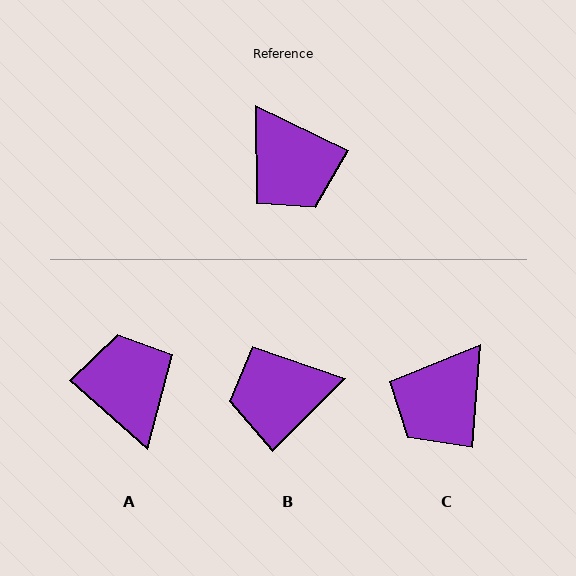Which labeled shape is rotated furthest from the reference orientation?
A, about 164 degrees away.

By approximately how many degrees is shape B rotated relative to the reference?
Approximately 109 degrees clockwise.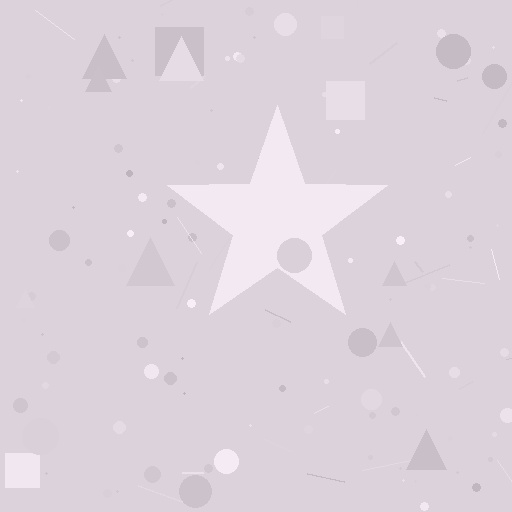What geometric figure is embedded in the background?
A star is embedded in the background.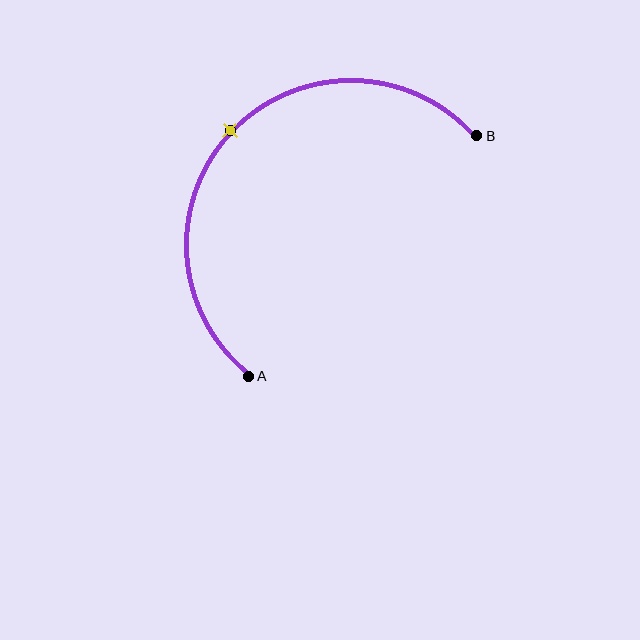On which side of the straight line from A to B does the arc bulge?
The arc bulges above and to the left of the straight line connecting A and B.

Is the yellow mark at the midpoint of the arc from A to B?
Yes. The yellow mark lies on the arc at equal arc-length from both A and B — it is the arc midpoint.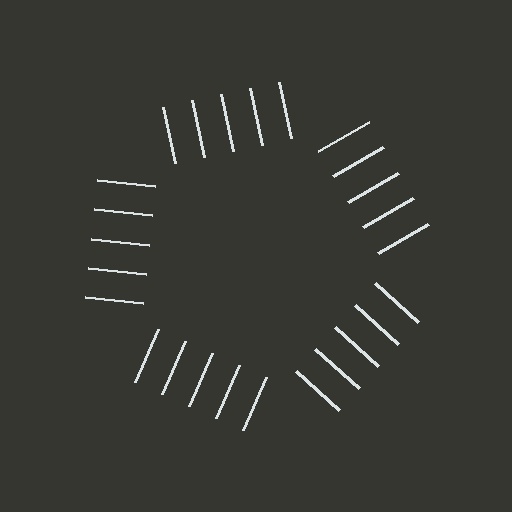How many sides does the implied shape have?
5 sides — the line-ends trace a pentagon.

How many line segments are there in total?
25 — 5 along each of the 5 edges.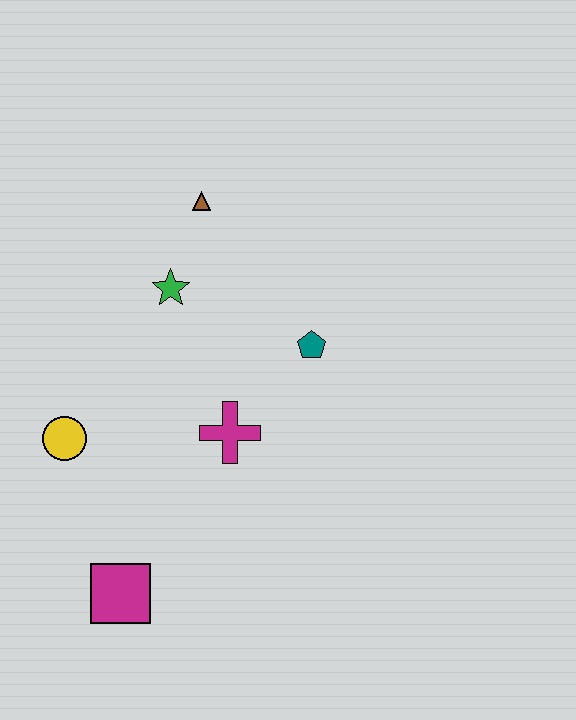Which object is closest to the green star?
The brown triangle is closest to the green star.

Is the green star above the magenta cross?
Yes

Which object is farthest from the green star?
The magenta square is farthest from the green star.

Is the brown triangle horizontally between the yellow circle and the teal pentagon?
Yes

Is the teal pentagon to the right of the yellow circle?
Yes